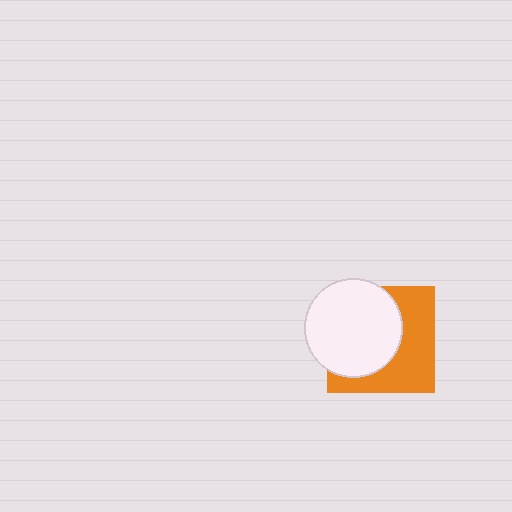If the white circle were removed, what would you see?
You would see the complete orange square.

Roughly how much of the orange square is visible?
About half of it is visible (roughly 48%).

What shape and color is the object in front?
The object in front is a white circle.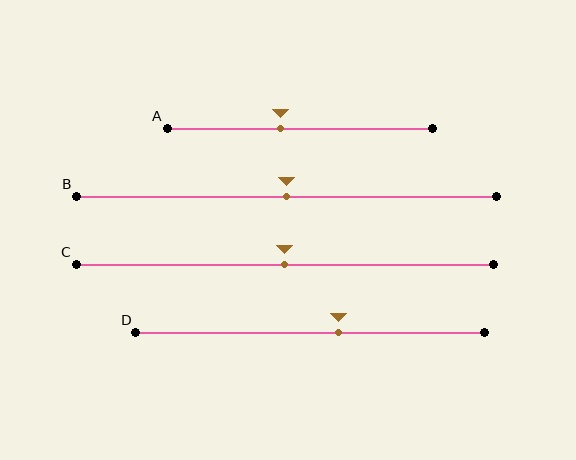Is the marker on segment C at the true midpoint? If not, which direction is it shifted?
Yes, the marker on segment C is at the true midpoint.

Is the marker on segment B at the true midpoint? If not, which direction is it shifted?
Yes, the marker on segment B is at the true midpoint.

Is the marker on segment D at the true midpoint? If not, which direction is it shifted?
No, the marker on segment D is shifted to the right by about 8% of the segment length.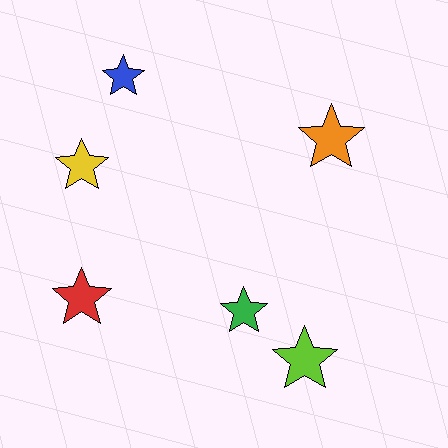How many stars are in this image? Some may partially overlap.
There are 6 stars.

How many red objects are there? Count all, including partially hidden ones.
There is 1 red object.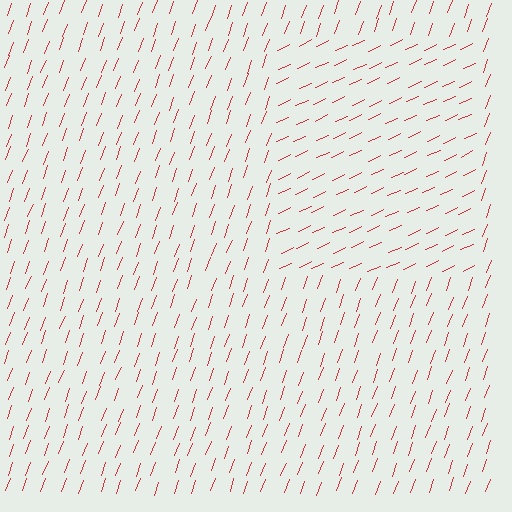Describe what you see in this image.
The image is filled with small red line segments. A rectangle region in the image has lines oriented differently from the surrounding lines, creating a visible texture boundary.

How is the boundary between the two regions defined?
The boundary is defined purely by a change in line orientation (approximately 45 degrees difference). All lines are the same color and thickness.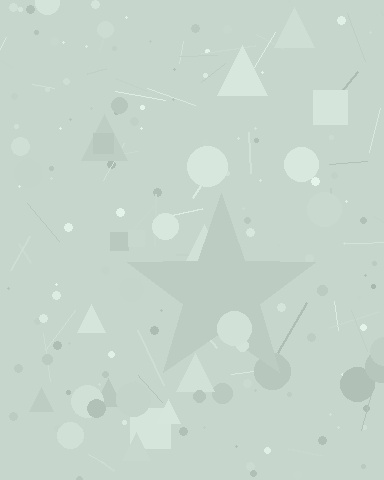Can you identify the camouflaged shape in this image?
The camouflaged shape is a star.